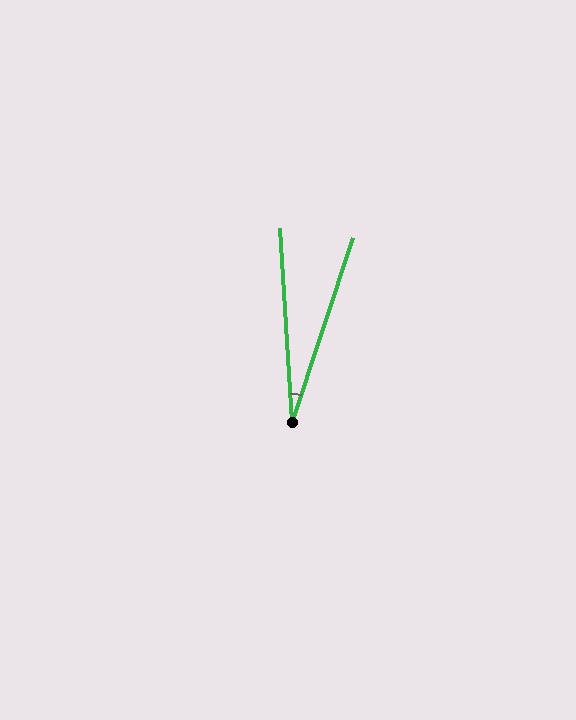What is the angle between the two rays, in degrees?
Approximately 22 degrees.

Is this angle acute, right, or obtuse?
It is acute.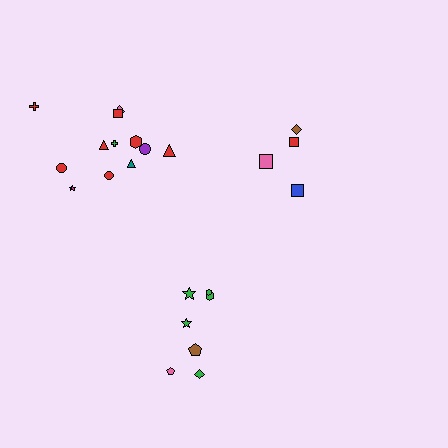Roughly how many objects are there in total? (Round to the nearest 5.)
Roughly 25 objects in total.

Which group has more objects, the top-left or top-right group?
The top-left group.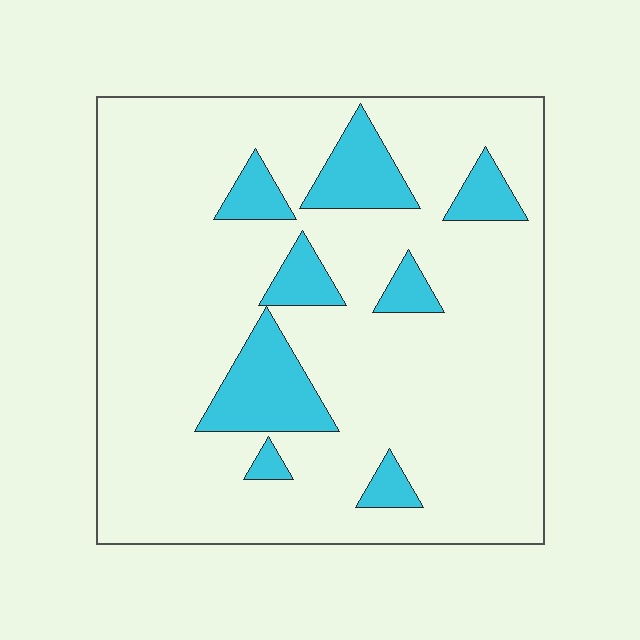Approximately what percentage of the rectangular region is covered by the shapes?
Approximately 15%.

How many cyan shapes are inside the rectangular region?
8.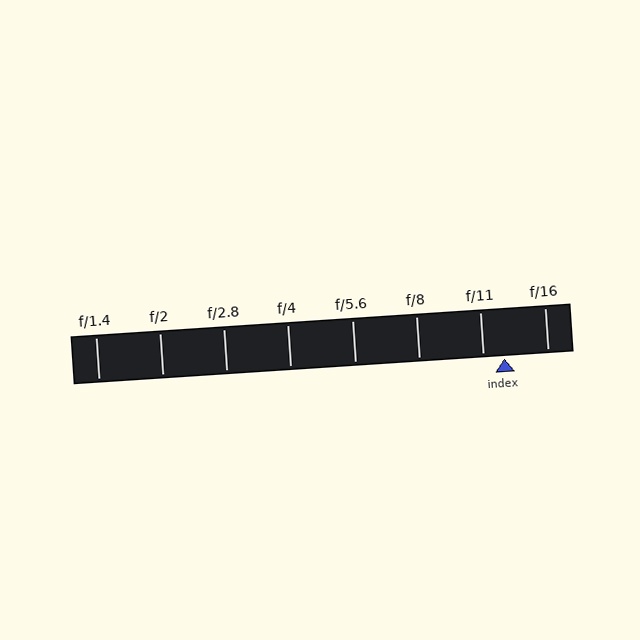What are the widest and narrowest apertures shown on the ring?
The widest aperture shown is f/1.4 and the narrowest is f/16.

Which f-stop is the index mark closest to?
The index mark is closest to f/11.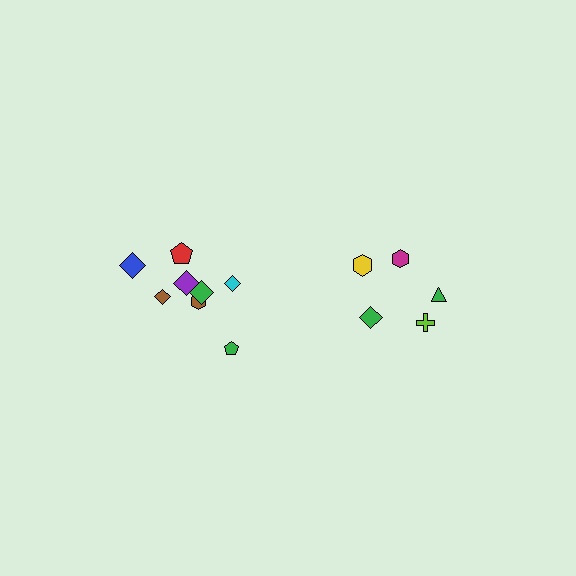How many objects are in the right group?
There are 5 objects.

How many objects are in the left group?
There are 8 objects.